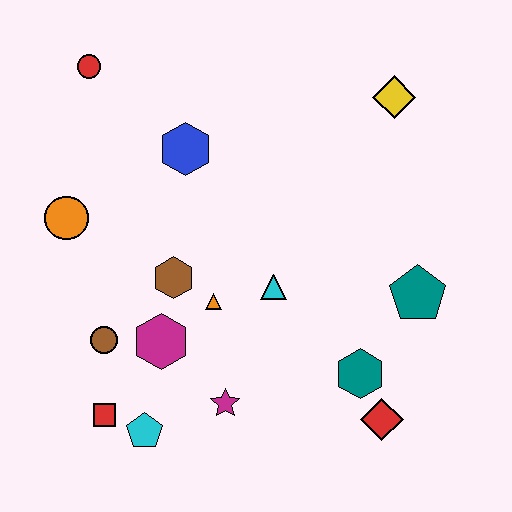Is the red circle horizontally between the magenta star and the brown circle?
No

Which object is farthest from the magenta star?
The red circle is farthest from the magenta star.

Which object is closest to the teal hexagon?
The red diamond is closest to the teal hexagon.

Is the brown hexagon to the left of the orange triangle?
Yes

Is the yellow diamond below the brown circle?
No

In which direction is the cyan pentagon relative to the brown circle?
The cyan pentagon is below the brown circle.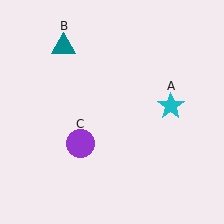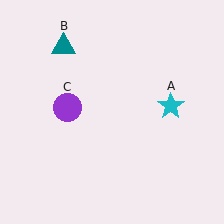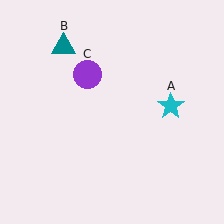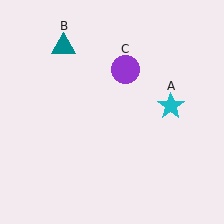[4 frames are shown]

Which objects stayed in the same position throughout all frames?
Cyan star (object A) and teal triangle (object B) remained stationary.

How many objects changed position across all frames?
1 object changed position: purple circle (object C).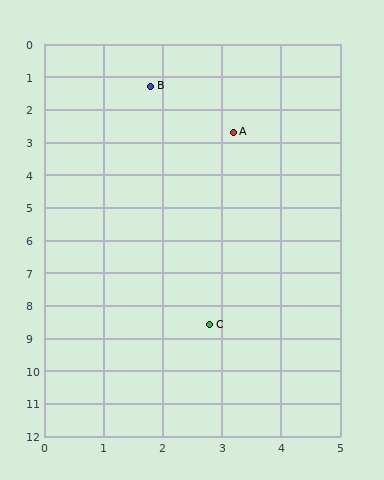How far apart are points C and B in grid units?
Points C and B are about 7.4 grid units apart.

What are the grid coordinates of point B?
Point B is at approximately (1.8, 1.3).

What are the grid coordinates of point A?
Point A is at approximately (3.2, 2.7).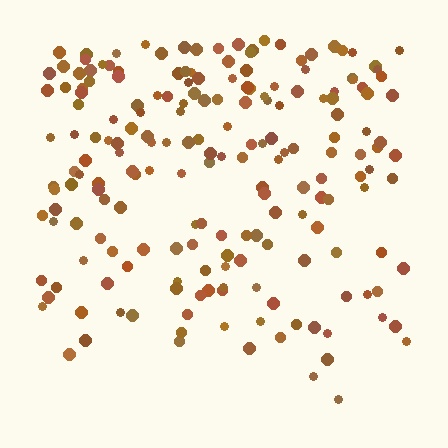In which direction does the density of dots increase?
From bottom to top, with the top side densest.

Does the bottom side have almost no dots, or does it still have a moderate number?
Still a moderate number, just noticeably fewer than the top.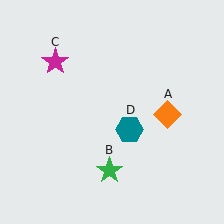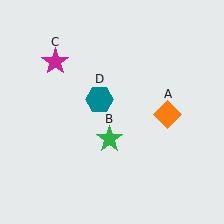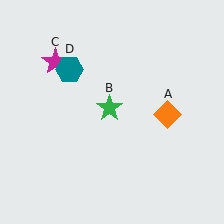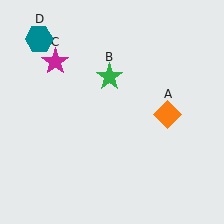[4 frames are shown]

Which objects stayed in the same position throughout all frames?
Orange diamond (object A) and magenta star (object C) remained stationary.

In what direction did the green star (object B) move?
The green star (object B) moved up.